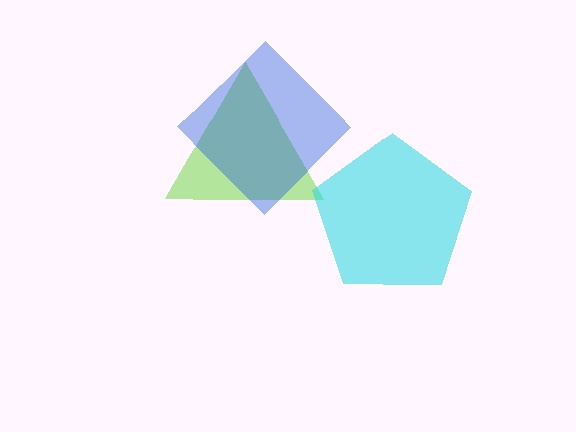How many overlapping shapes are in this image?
There are 3 overlapping shapes in the image.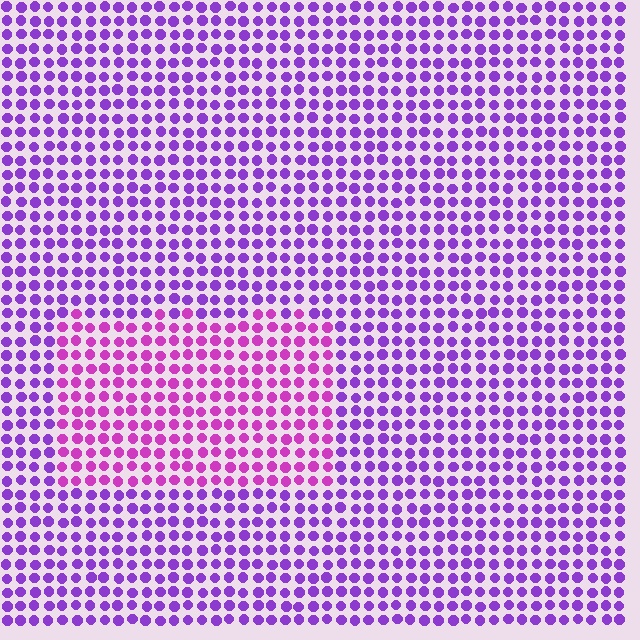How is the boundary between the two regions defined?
The boundary is defined purely by a slight shift in hue (about 32 degrees). Spacing, size, and orientation are identical on both sides.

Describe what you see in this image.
The image is filled with small purple elements in a uniform arrangement. A rectangle-shaped region is visible where the elements are tinted to a slightly different hue, forming a subtle color boundary.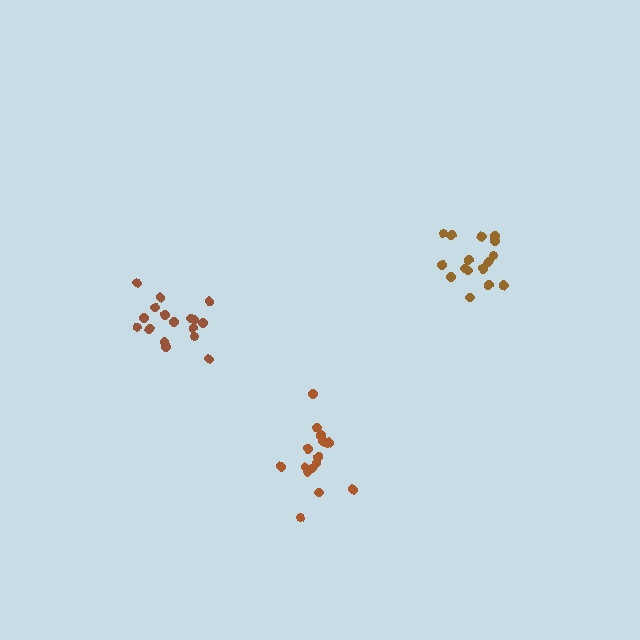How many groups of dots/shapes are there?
There are 3 groups.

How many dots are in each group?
Group 1: 16 dots, Group 2: 18 dots, Group 3: 18 dots (52 total).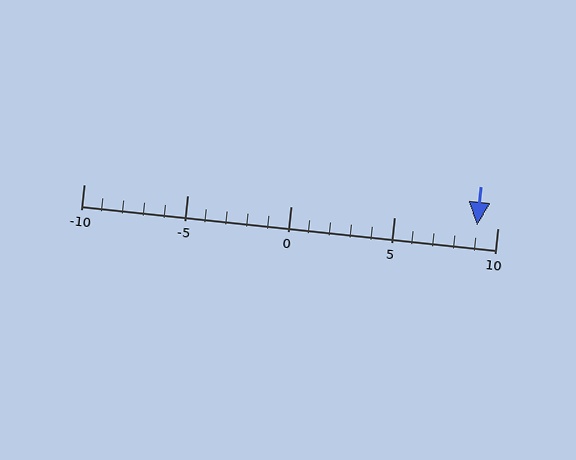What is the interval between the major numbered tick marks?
The major tick marks are spaced 5 units apart.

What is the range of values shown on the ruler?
The ruler shows values from -10 to 10.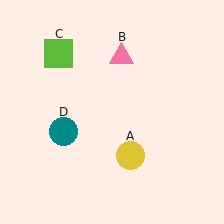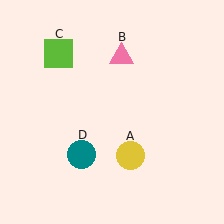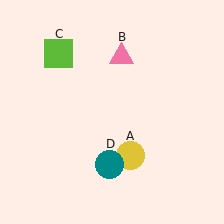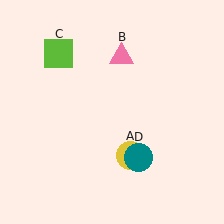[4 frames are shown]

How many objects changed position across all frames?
1 object changed position: teal circle (object D).